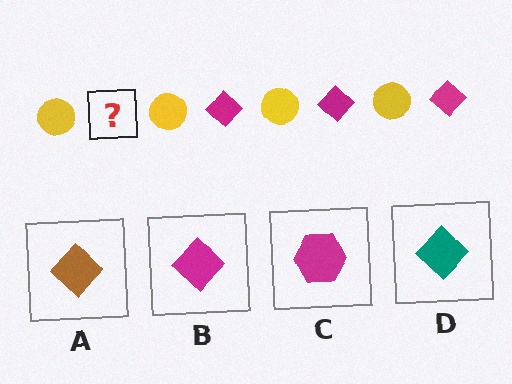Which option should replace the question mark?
Option B.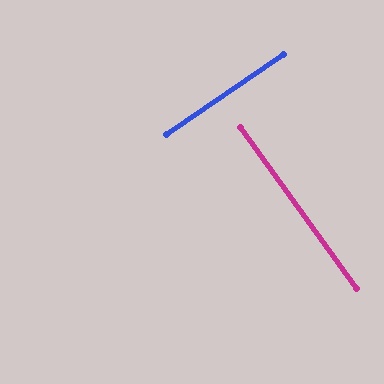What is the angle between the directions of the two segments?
Approximately 89 degrees.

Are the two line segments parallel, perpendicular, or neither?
Perpendicular — they meet at approximately 89°.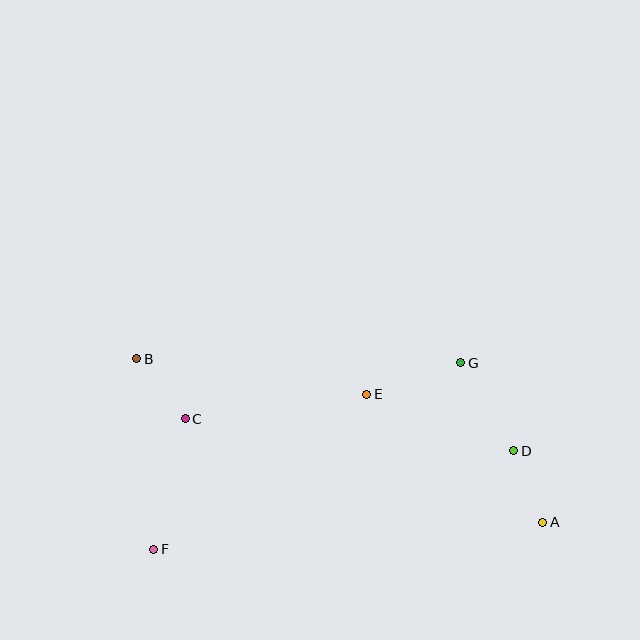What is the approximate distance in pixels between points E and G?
The distance between E and G is approximately 99 pixels.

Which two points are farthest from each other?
Points A and B are farthest from each other.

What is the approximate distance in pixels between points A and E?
The distance between A and E is approximately 218 pixels.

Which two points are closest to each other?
Points A and D are closest to each other.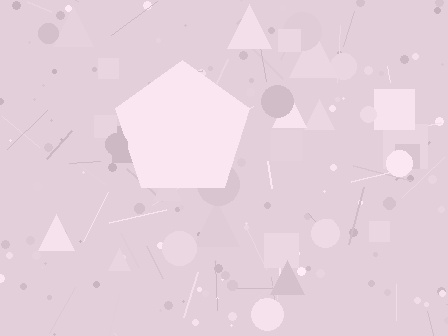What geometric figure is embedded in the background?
A pentagon is embedded in the background.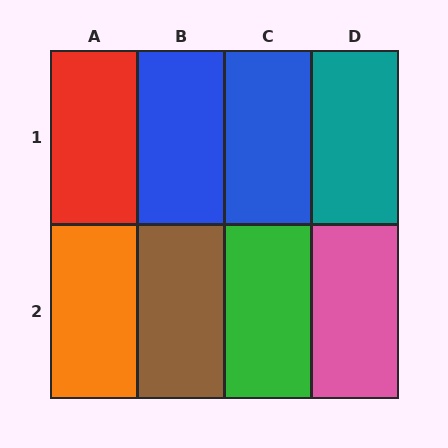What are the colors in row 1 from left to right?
Red, blue, blue, teal.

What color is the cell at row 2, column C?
Green.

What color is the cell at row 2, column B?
Brown.